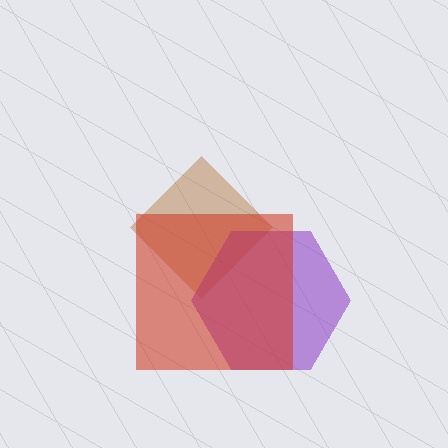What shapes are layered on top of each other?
The layered shapes are: a brown diamond, a purple hexagon, a red square.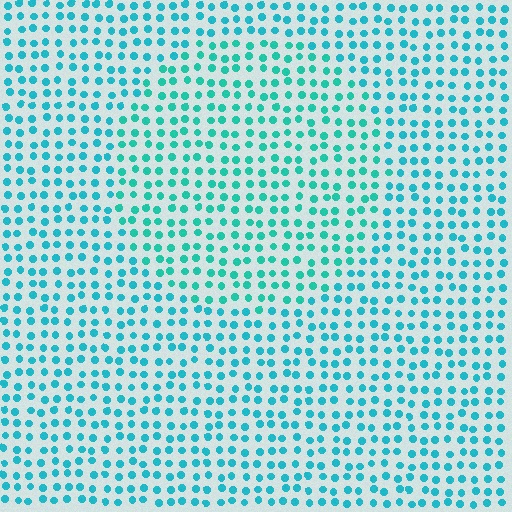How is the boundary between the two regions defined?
The boundary is defined purely by a slight shift in hue (about 17 degrees). Spacing, size, and orientation are identical on both sides.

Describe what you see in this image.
The image is filled with small cyan elements in a uniform arrangement. A circle-shaped region is visible where the elements are tinted to a slightly different hue, forming a subtle color boundary.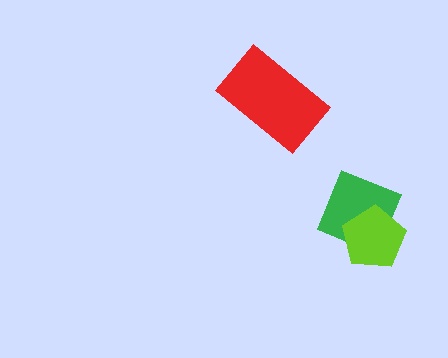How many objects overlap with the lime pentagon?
1 object overlaps with the lime pentagon.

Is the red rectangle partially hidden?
No, no other shape covers it.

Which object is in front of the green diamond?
The lime pentagon is in front of the green diamond.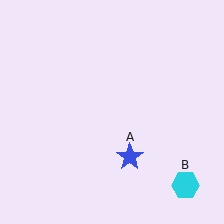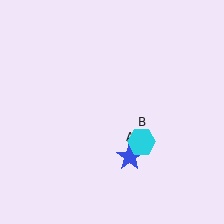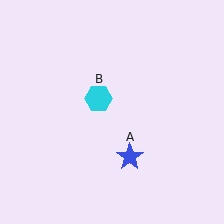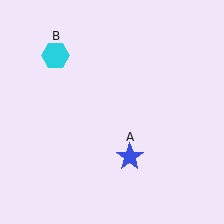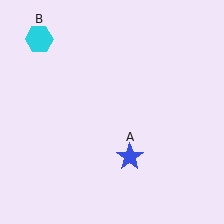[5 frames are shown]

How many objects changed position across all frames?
1 object changed position: cyan hexagon (object B).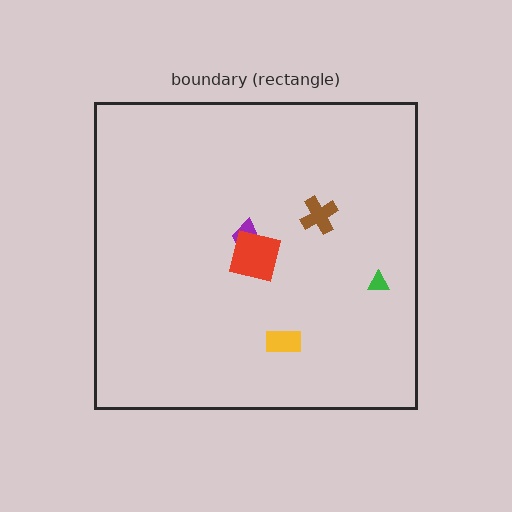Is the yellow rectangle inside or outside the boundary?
Inside.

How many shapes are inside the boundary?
5 inside, 0 outside.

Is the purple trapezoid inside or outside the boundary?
Inside.